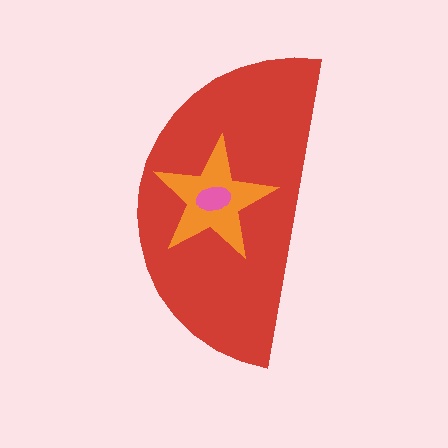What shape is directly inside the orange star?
The pink ellipse.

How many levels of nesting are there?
3.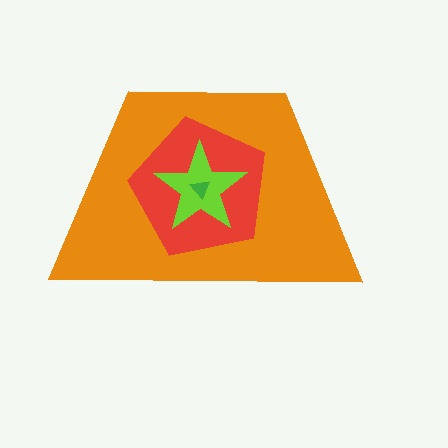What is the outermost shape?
The orange trapezoid.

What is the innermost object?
The green triangle.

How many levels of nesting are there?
4.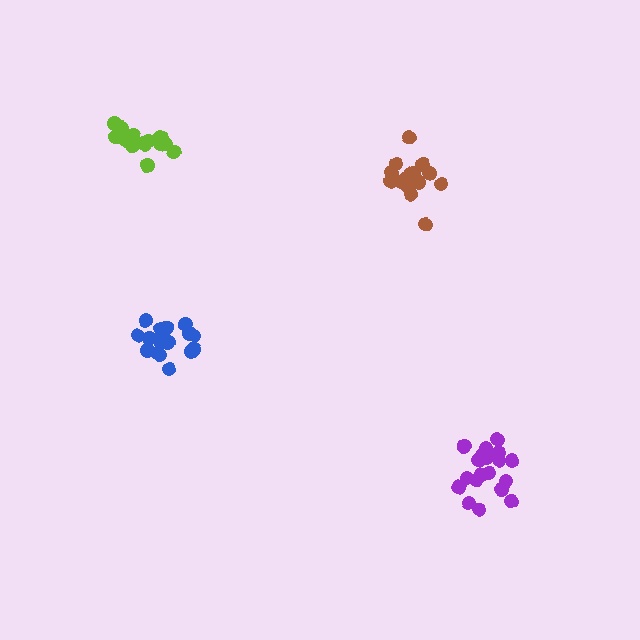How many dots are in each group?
Group 1: 16 dots, Group 2: 16 dots, Group 3: 19 dots, Group 4: 19 dots (70 total).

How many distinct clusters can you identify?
There are 4 distinct clusters.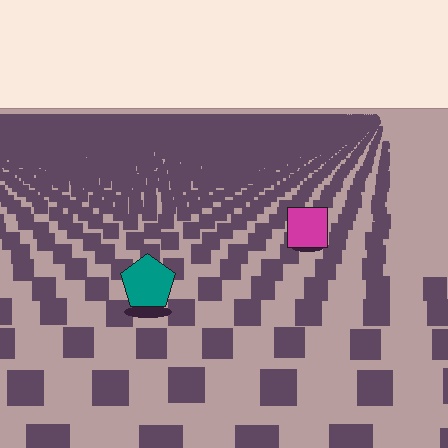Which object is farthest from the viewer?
The magenta square is farthest from the viewer. It appears smaller and the ground texture around it is denser.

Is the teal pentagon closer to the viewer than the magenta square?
Yes. The teal pentagon is closer — you can tell from the texture gradient: the ground texture is coarser near it.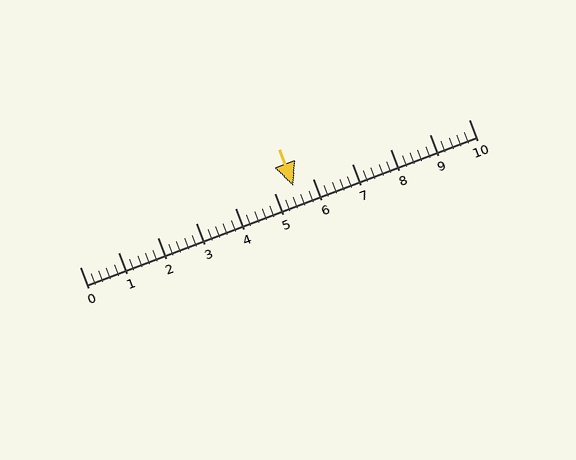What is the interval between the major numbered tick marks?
The major tick marks are spaced 1 units apart.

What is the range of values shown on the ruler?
The ruler shows values from 0 to 10.